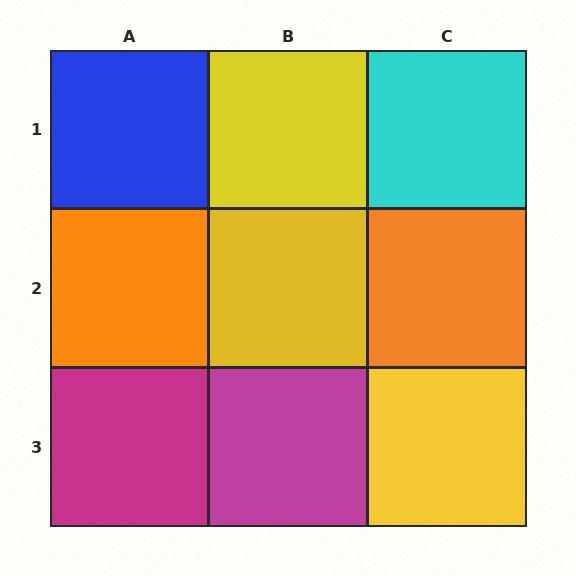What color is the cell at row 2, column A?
Orange.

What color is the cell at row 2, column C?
Orange.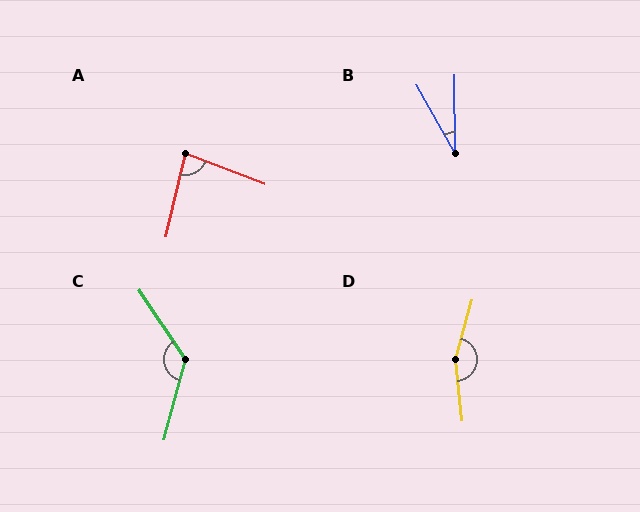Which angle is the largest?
D, at approximately 159 degrees.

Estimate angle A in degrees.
Approximately 82 degrees.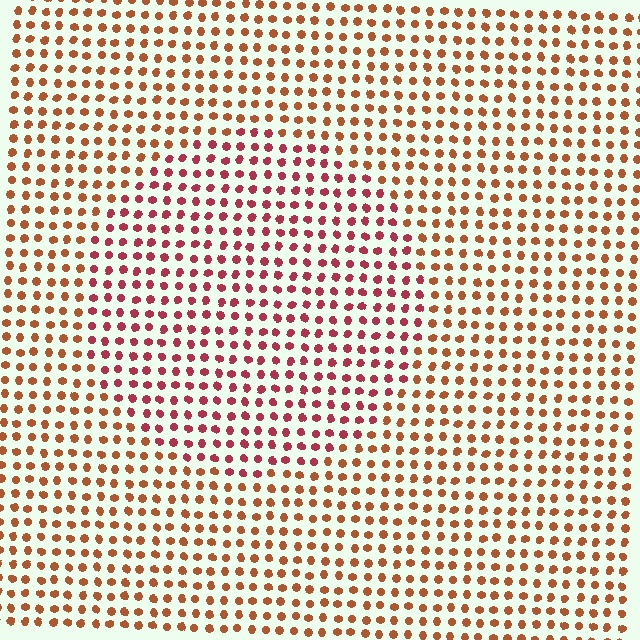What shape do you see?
I see a circle.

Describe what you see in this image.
The image is filled with small brown elements in a uniform arrangement. A circle-shaped region is visible where the elements are tinted to a slightly different hue, forming a subtle color boundary.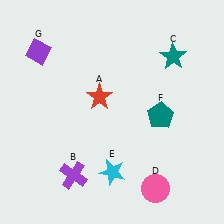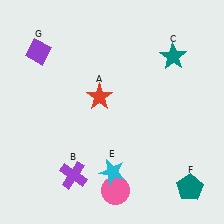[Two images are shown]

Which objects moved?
The objects that moved are: the pink circle (D), the teal pentagon (F).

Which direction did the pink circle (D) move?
The pink circle (D) moved left.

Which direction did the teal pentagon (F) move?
The teal pentagon (F) moved down.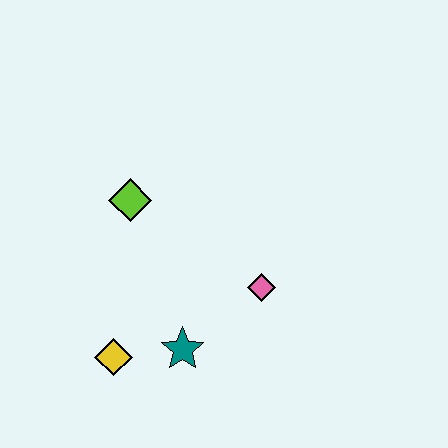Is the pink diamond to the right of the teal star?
Yes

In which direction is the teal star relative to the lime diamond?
The teal star is below the lime diamond.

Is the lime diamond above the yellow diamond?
Yes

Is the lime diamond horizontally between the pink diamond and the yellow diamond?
Yes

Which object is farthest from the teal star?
The lime diamond is farthest from the teal star.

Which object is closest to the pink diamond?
The teal star is closest to the pink diamond.